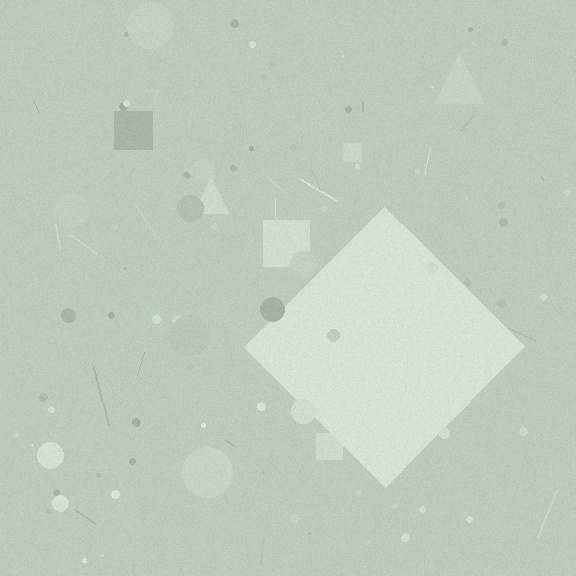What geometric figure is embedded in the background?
A diamond is embedded in the background.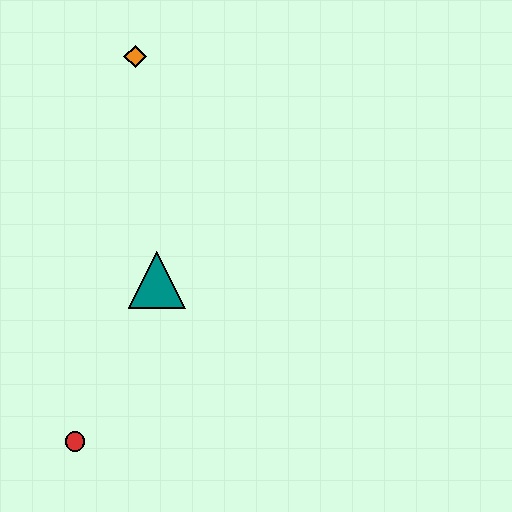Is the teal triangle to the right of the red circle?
Yes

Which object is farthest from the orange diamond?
The red circle is farthest from the orange diamond.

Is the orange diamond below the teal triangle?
No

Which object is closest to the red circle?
The teal triangle is closest to the red circle.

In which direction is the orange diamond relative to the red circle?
The orange diamond is above the red circle.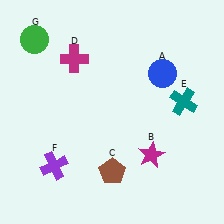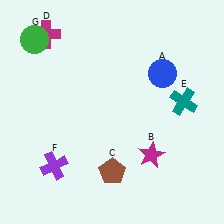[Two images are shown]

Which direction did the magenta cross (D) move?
The magenta cross (D) moved left.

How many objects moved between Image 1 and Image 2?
1 object moved between the two images.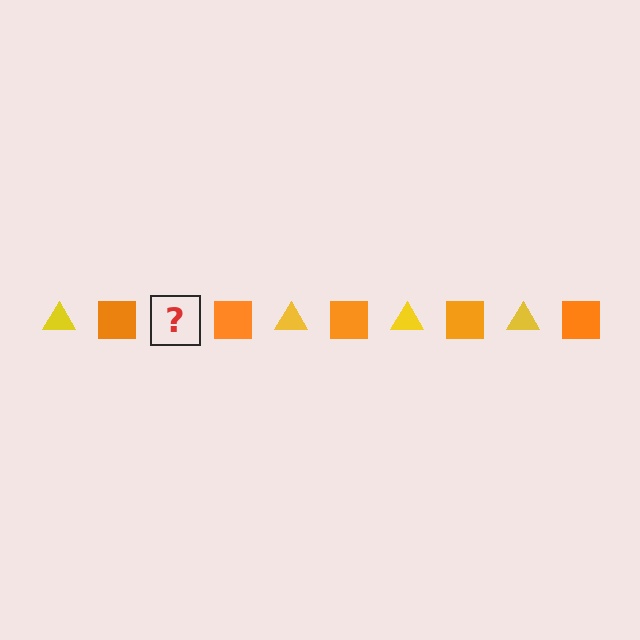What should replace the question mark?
The question mark should be replaced with a yellow triangle.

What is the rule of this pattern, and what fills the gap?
The rule is that the pattern alternates between yellow triangle and orange square. The gap should be filled with a yellow triangle.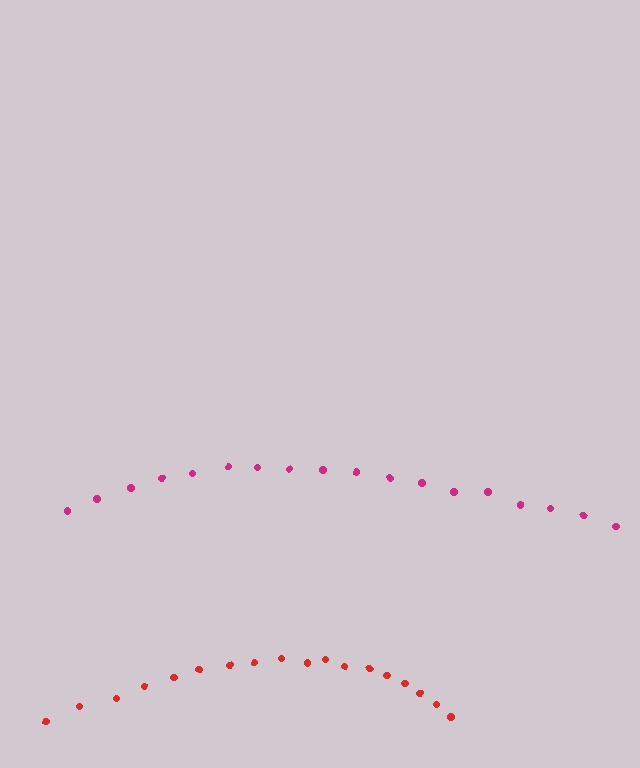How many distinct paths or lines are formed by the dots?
There are 2 distinct paths.